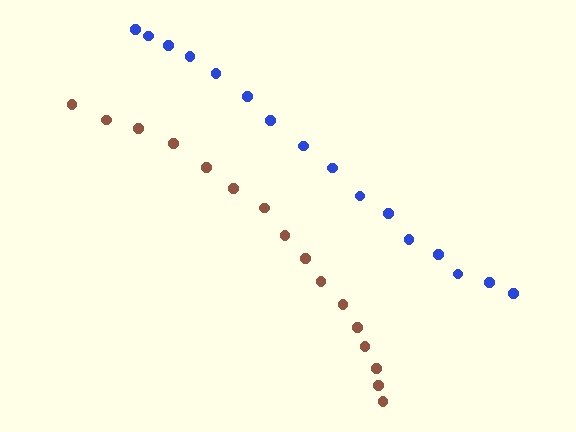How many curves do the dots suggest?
There are 2 distinct paths.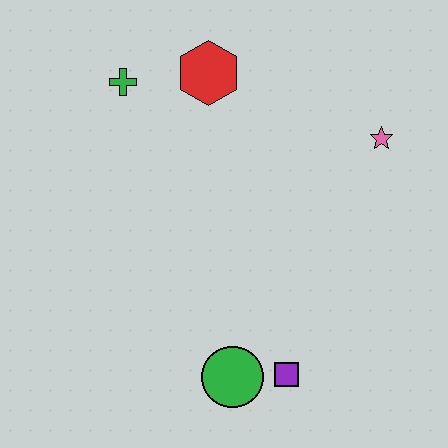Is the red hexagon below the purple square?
No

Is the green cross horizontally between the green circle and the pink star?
No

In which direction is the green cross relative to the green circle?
The green cross is above the green circle.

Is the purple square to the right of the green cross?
Yes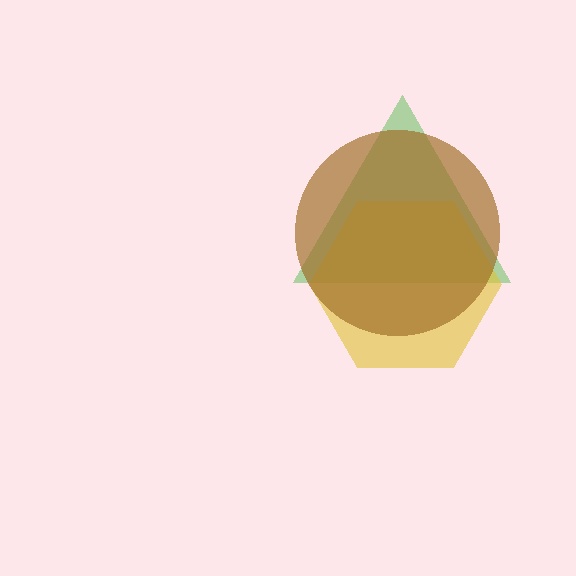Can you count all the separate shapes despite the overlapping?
Yes, there are 3 separate shapes.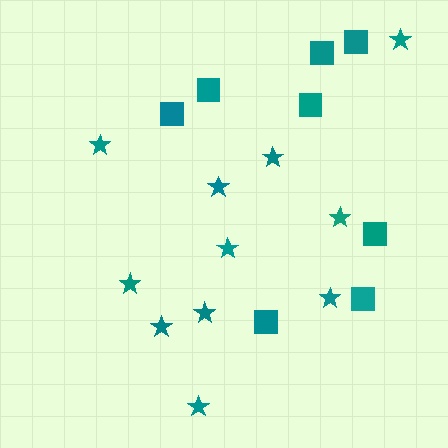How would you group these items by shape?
There are 2 groups: one group of squares (8) and one group of stars (11).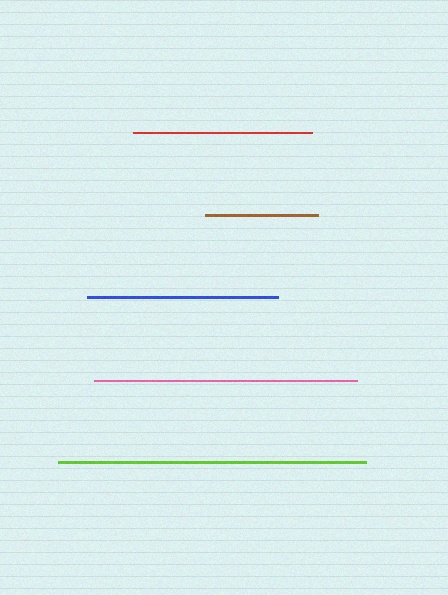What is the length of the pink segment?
The pink segment is approximately 263 pixels long.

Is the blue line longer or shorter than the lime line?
The lime line is longer than the blue line.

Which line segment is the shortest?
The brown line is the shortest at approximately 113 pixels.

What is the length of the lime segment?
The lime segment is approximately 308 pixels long.